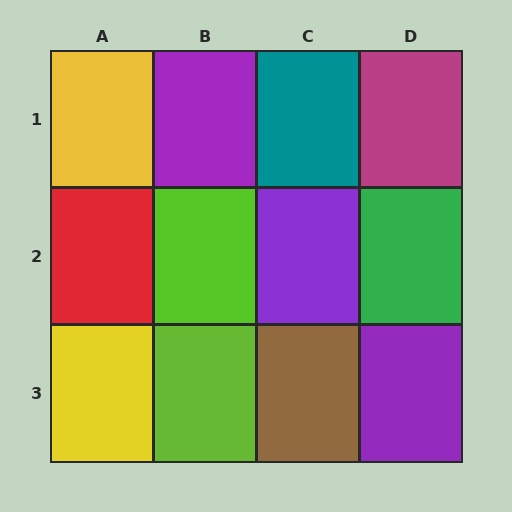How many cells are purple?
3 cells are purple.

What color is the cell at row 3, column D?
Purple.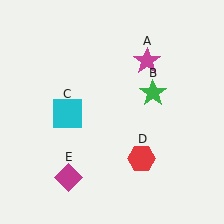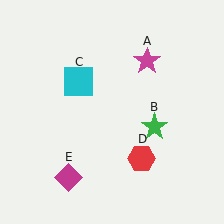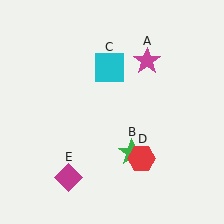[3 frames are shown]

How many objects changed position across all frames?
2 objects changed position: green star (object B), cyan square (object C).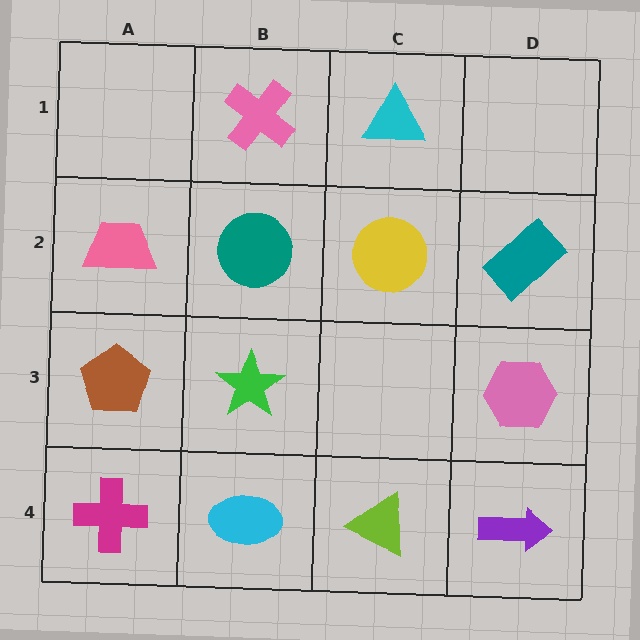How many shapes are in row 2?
4 shapes.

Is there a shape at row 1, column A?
No, that cell is empty.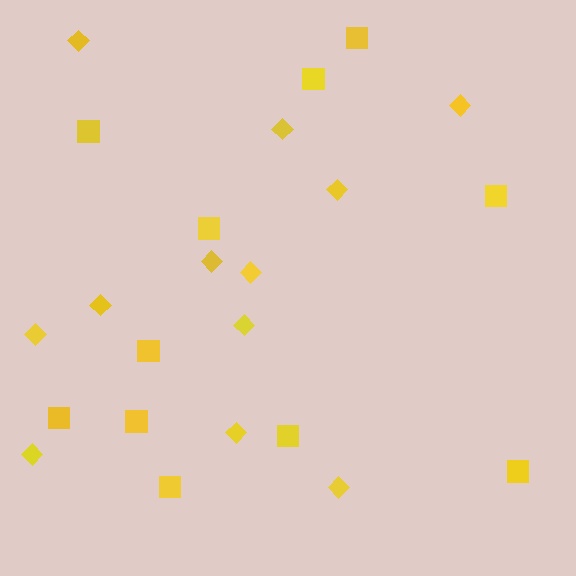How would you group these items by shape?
There are 2 groups: one group of diamonds (12) and one group of squares (11).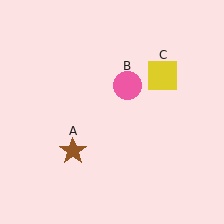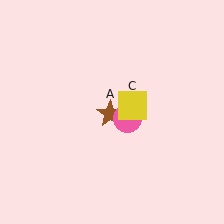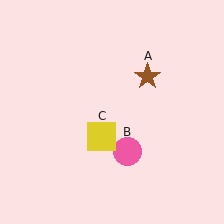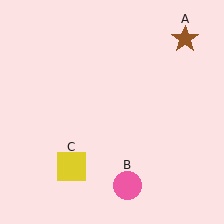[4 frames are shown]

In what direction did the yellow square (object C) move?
The yellow square (object C) moved down and to the left.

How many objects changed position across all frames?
3 objects changed position: brown star (object A), pink circle (object B), yellow square (object C).